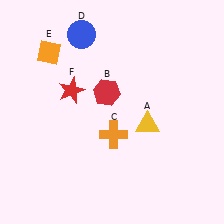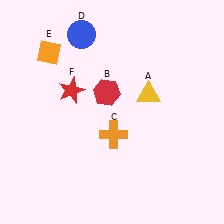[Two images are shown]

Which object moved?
The yellow triangle (A) moved up.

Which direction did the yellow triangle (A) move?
The yellow triangle (A) moved up.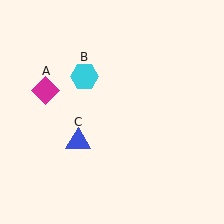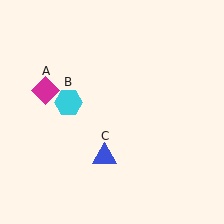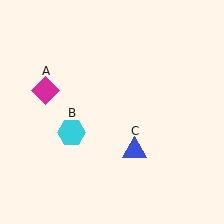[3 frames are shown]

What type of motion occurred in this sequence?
The cyan hexagon (object B), blue triangle (object C) rotated counterclockwise around the center of the scene.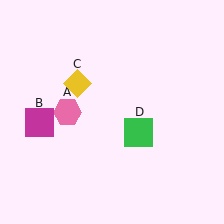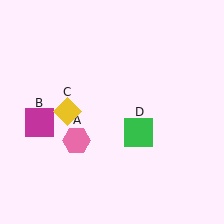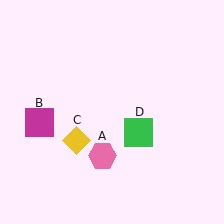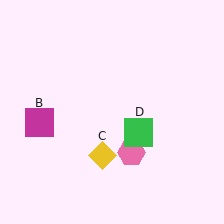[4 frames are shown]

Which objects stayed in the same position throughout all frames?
Magenta square (object B) and green square (object D) remained stationary.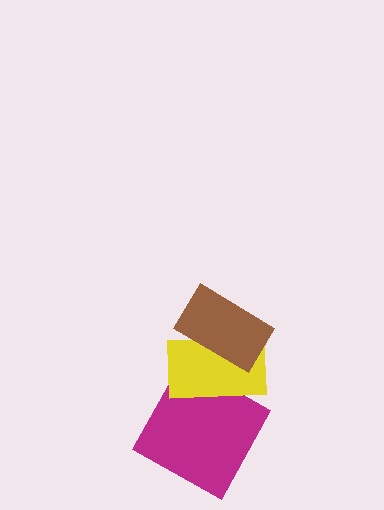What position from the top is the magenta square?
The magenta square is 3rd from the top.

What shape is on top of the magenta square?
The yellow rectangle is on top of the magenta square.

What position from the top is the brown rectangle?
The brown rectangle is 1st from the top.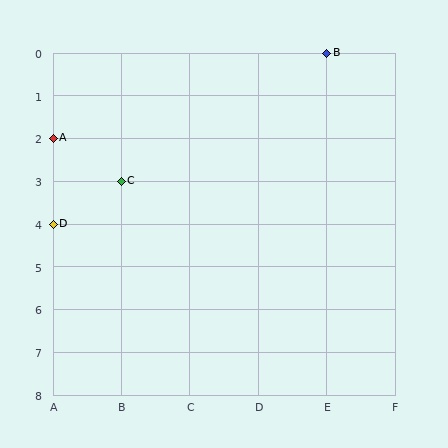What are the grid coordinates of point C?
Point C is at grid coordinates (B, 3).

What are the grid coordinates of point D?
Point D is at grid coordinates (A, 4).